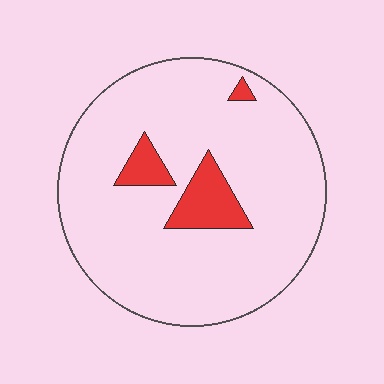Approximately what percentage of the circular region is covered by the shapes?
Approximately 10%.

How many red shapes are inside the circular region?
3.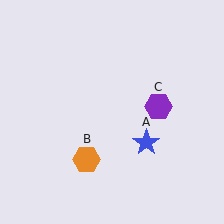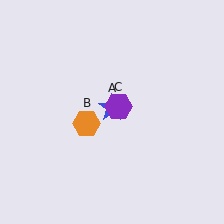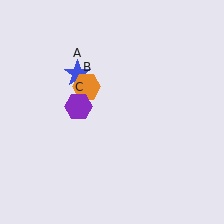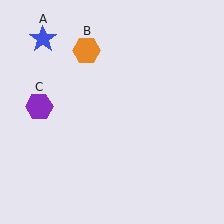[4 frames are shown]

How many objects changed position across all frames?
3 objects changed position: blue star (object A), orange hexagon (object B), purple hexagon (object C).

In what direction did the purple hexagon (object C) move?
The purple hexagon (object C) moved left.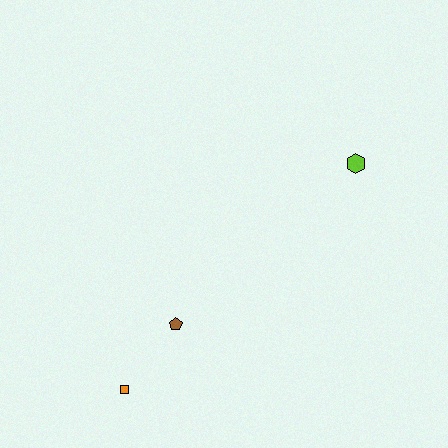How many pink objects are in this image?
There are no pink objects.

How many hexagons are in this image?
There is 1 hexagon.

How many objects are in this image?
There are 3 objects.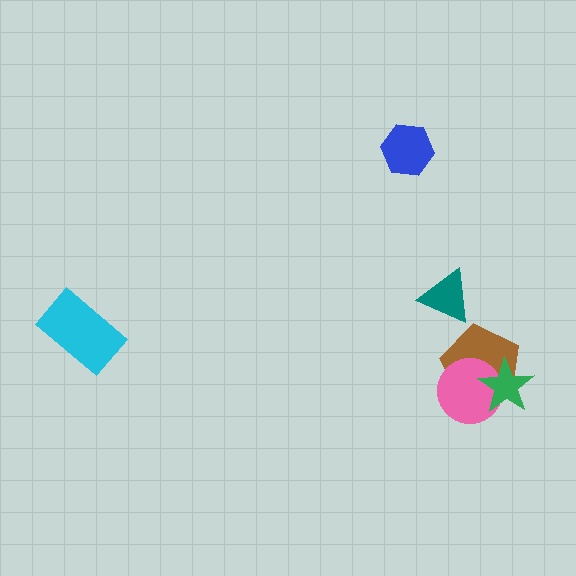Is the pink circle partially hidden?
Yes, it is partially covered by another shape.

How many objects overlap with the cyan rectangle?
0 objects overlap with the cyan rectangle.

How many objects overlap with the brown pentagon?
2 objects overlap with the brown pentagon.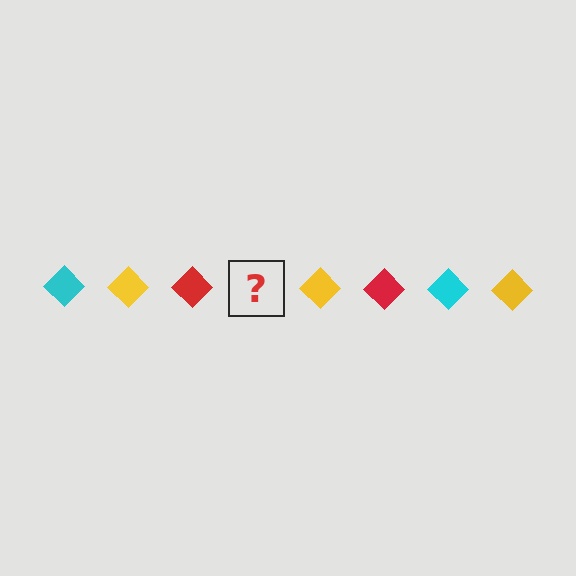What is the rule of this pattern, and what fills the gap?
The rule is that the pattern cycles through cyan, yellow, red diamonds. The gap should be filled with a cyan diamond.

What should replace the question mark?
The question mark should be replaced with a cyan diamond.